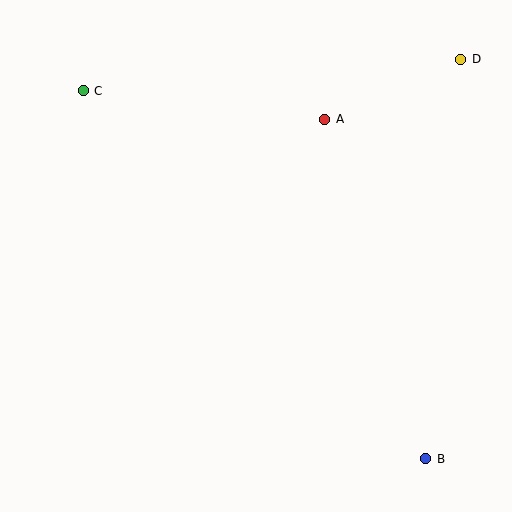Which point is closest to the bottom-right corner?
Point B is closest to the bottom-right corner.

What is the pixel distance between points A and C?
The distance between A and C is 243 pixels.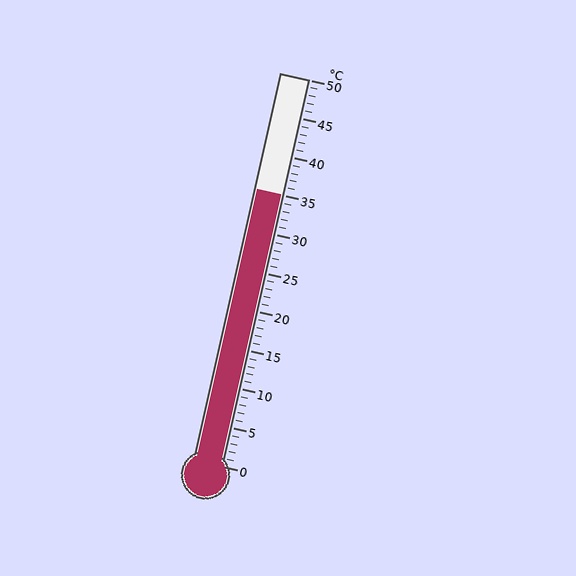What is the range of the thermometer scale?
The thermometer scale ranges from 0°C to 50°C.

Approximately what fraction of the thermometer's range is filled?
The thermometer is filled to approximately 70% of its range.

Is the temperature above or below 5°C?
The temperature is above 5°C.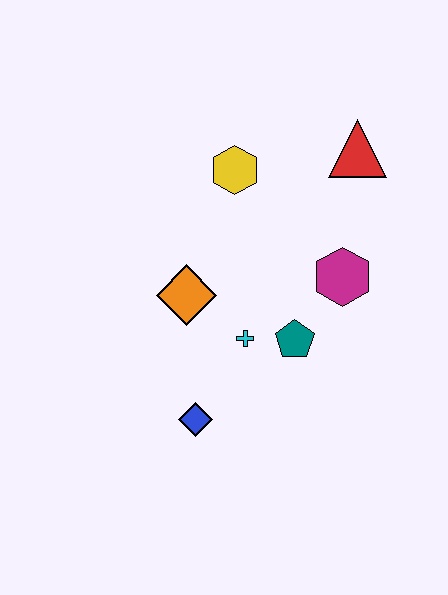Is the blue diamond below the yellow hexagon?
Yes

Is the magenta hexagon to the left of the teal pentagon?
No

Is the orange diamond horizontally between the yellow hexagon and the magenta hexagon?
No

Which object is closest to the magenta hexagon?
The teal pentagon is closest to the magenta hexagon.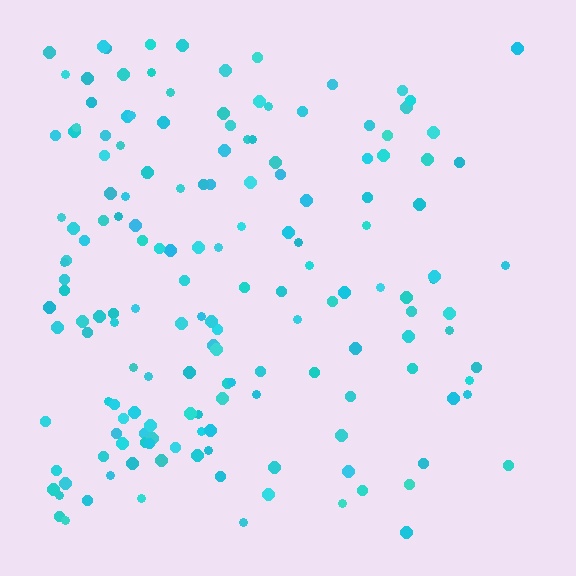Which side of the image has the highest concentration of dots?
The left.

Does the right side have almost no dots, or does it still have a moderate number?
Still a moderate number, just noticeably fewer than the left.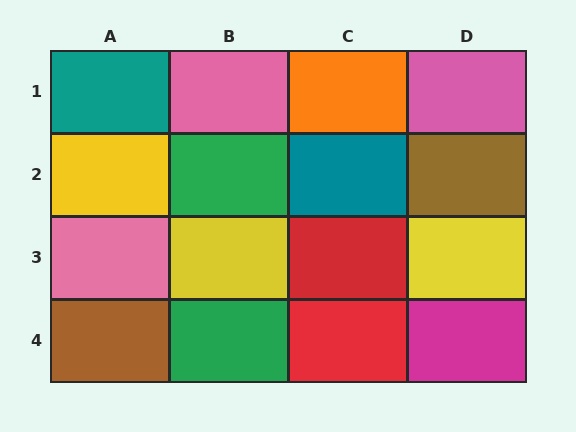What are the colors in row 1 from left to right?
Teal, pink, orange, pink.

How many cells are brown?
2 cells are brown.